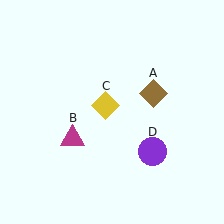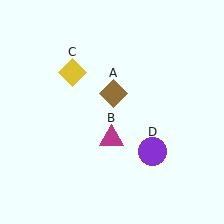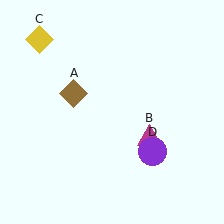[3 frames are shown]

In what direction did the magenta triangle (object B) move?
The magenta triangle (object B) moved right.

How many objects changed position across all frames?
3 objects changed position: brown diamond (object A), magenta triangle (object B), yellow diamond (object C).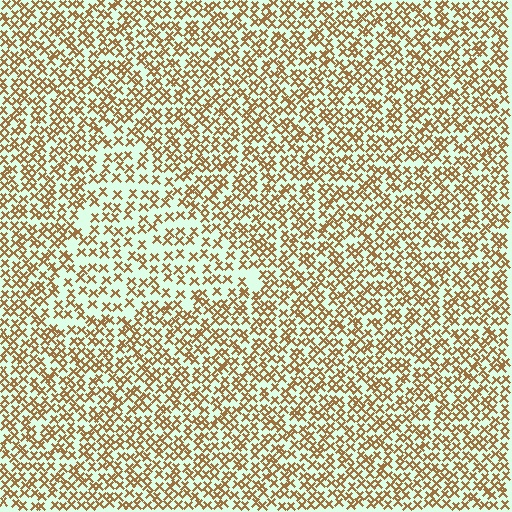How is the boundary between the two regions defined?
The boundary is defined by a change in element density (approximately 1.7x ratio). All elements are the same color, size, and shape.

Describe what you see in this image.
The image contains small brown elements arranged at two different densities. A triangle-shaped region is visible where the elements are less densely packed than the surrounding area.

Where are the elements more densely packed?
The elements are more densely packed outside the triangle boundary.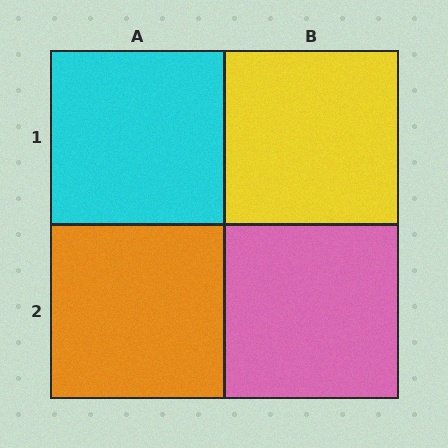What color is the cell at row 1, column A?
Cyan.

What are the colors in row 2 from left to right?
Orange, pink.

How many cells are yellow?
1 cell is yellow.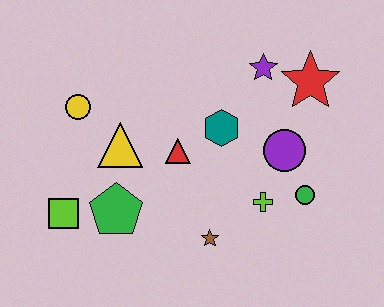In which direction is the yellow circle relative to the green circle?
The yellow circle is to the left of the green circle.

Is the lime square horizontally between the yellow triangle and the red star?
No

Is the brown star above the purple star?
No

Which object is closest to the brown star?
The lime cross is closest to the brown star.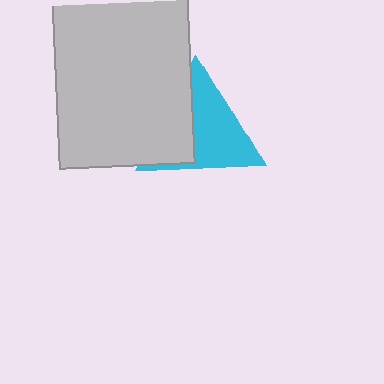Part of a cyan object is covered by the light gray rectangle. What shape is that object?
It is a triangle.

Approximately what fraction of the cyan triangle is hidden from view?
Roughly 39% of the cyan triangle is hidden behind the light gray rectangle.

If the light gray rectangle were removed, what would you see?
You would see the complete cyan triangle.